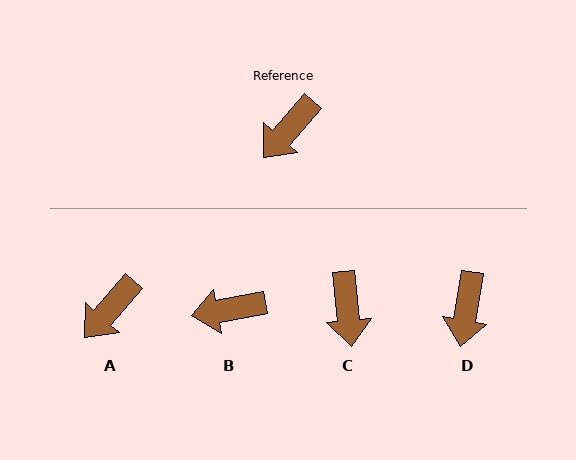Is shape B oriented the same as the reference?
No, it is off by about 39 degrees.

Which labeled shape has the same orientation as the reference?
A.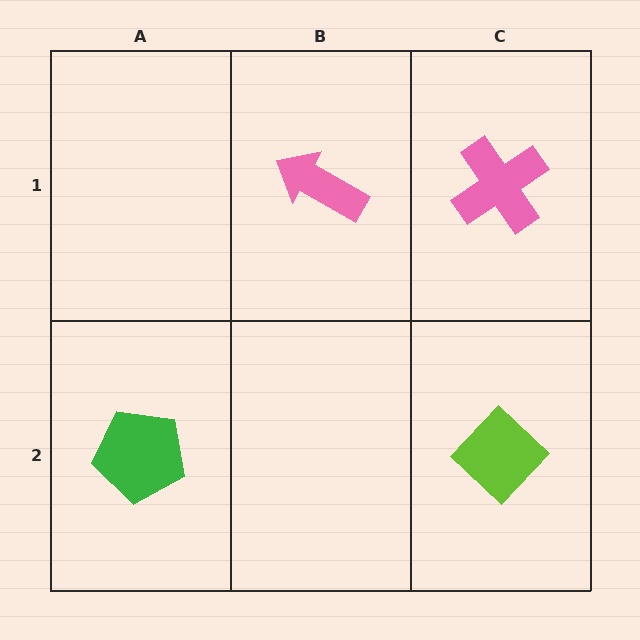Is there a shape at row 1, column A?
No, that cell is empty.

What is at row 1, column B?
A pink arrow.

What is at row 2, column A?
A green pentagon.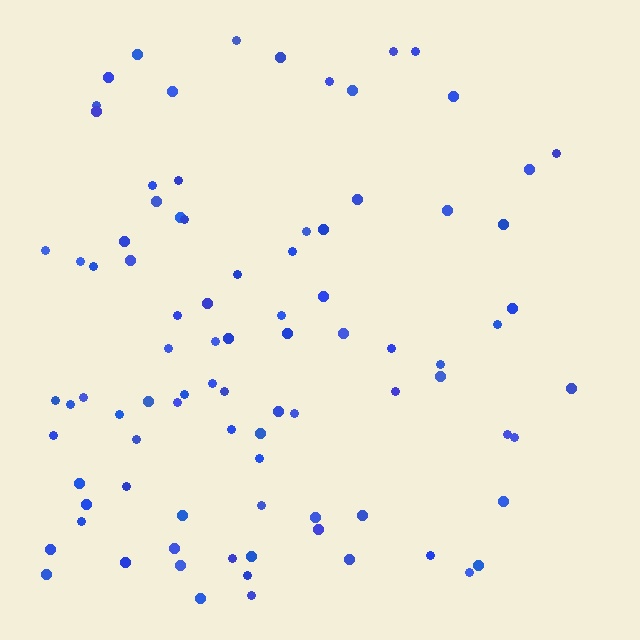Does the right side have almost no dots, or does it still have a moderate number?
Still a moderate number, just noticeably fewer than the left.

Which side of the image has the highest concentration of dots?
The left.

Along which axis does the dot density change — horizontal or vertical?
Horizontal.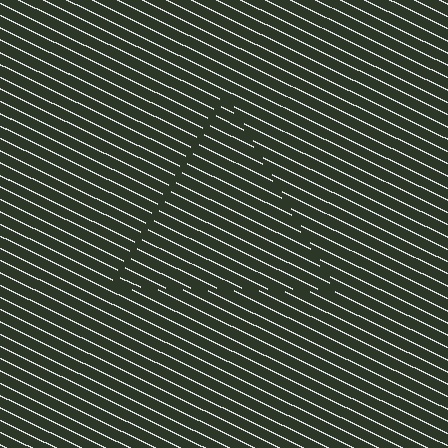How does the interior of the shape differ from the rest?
The interior of the shape contains the same grating, shifted by half a period — the contour is defined by the phase discontinuity where line-ends from the inner and outer gratings abut.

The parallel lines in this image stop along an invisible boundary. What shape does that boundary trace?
An illusory triangle. The interior of the shape contains the same grating, shifted by half a period — the contour is defined by the phase discontinuity where line-ends from the inner and outer gratings abut.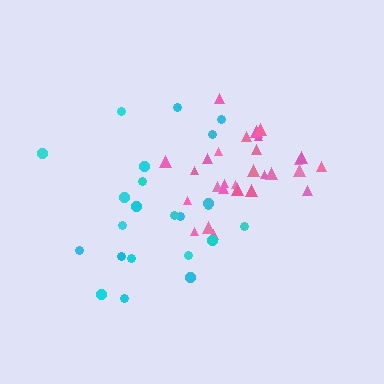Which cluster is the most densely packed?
Pink.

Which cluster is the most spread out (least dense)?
Cyan.